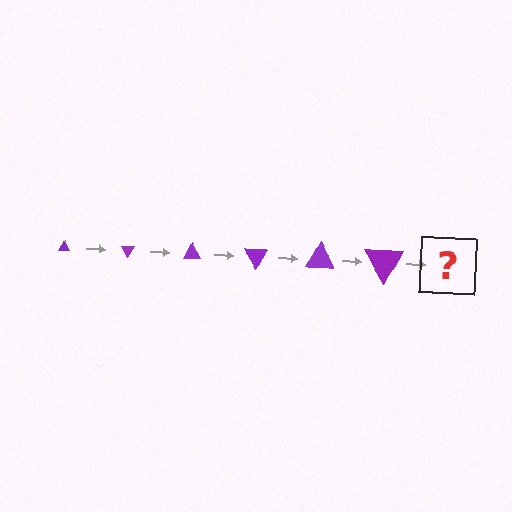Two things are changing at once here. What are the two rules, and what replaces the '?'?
The two rules are that the triangle grows larger each step and it rotates 60 degrees each step. The '?' should be a triangle, larger than the previous one and rotated 360 degrees from the start.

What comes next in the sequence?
The next element should be a triangle, larger than the previous one and rotated 360 degrees from the start.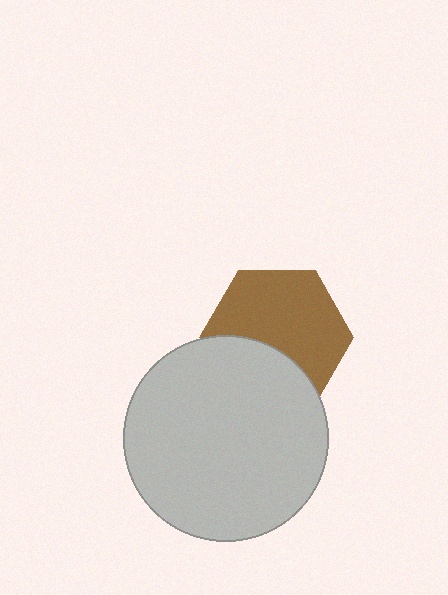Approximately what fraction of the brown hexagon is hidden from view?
Roughly 34% of the brown hexagon is hidden behind the light gray circle.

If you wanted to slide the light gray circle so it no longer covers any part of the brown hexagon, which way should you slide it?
Slide it down — that is the most direct way to separate the two shapes.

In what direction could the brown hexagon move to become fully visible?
The brown hexagon could move up. That would shift it out from behind the light gray circle entirely.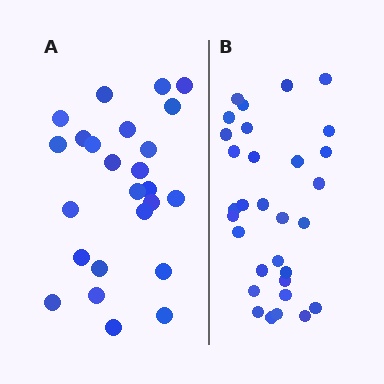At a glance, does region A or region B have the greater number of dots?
Region B (the right region) has more dots.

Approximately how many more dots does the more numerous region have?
Region B has about 6 more dots than region A.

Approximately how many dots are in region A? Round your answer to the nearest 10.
About 20 dots. (The exact count is 25, which rounds to 20.)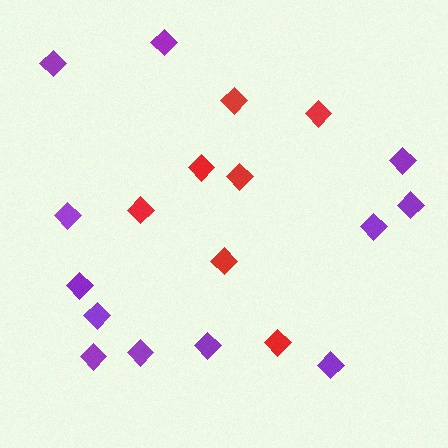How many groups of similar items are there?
There are 2 groups: one group of red diamonds (7) and one group of purple diamonds (12).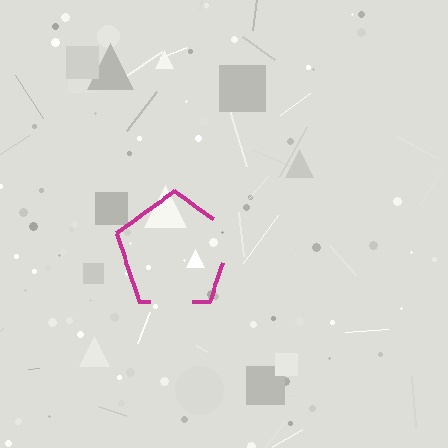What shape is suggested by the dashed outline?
The dashed outline suggests a pentagon.